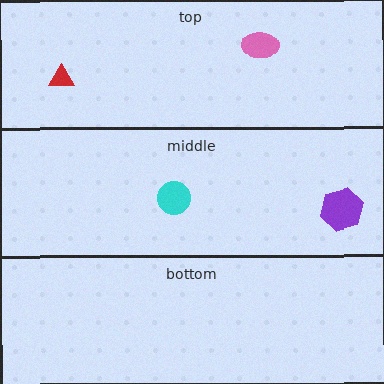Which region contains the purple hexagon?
The middle region.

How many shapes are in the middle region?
2.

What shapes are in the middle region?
The cyan circle, the purple hexagon.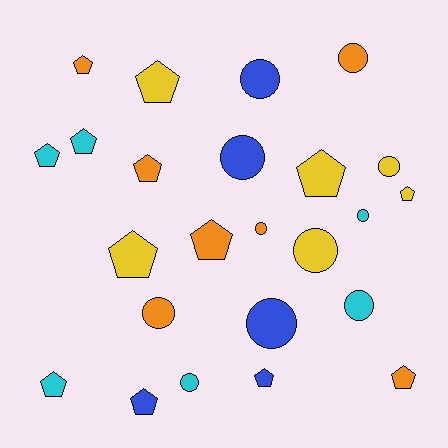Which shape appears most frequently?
Pentagon, with 13 objects.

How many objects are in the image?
There are 24 objects.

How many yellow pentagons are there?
There are 4 yellow pentagons.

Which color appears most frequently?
Orange, with 7 objects.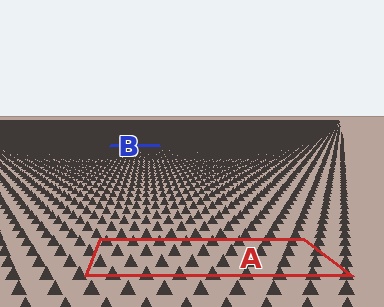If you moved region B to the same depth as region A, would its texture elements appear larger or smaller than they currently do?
They would appear larger. At a closer depth, the same texture elements are projected at a bigger on-screen size.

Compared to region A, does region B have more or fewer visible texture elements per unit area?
Region B has more texture elements per unit area — they are packed more densely because it is farther away.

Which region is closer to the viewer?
Region A is closer. The texture elements there are larger and more spread out.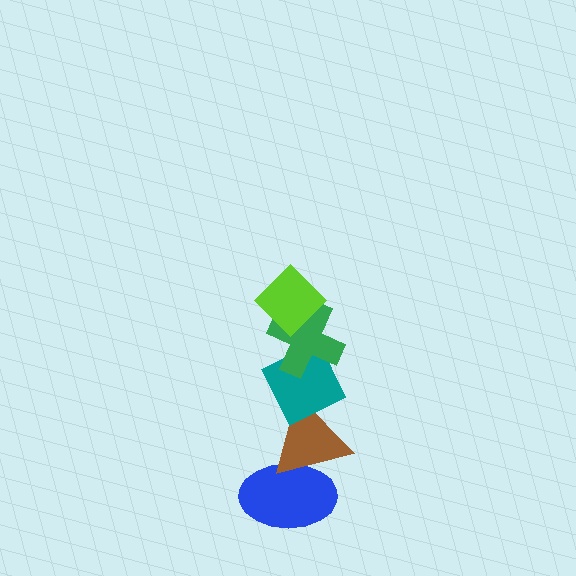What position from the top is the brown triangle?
The brown triangle is 4th from the top.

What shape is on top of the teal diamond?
The green cross is on top of the teal diamond.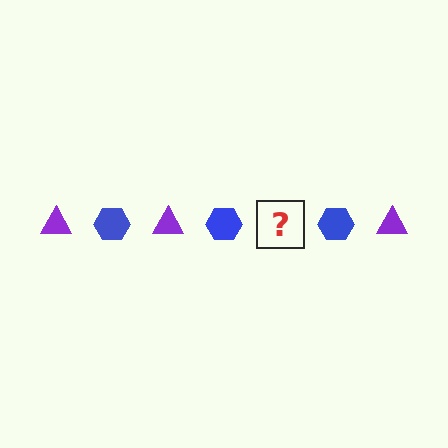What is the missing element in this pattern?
The missing element is a purple triangle.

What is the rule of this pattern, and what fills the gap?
The rule is that the pattern alternates between purple triangle and blue hexagon. The gap should be filled with a purple triangle.